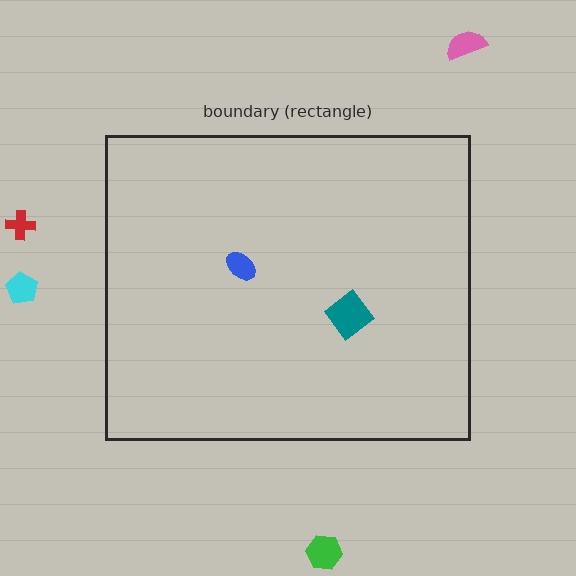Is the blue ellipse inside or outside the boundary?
Inside.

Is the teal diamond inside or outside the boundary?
Inside.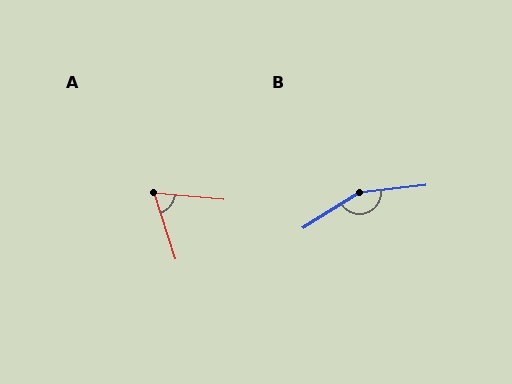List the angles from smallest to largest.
A (66°), B (155°).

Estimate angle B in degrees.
Approximately 155 degrees.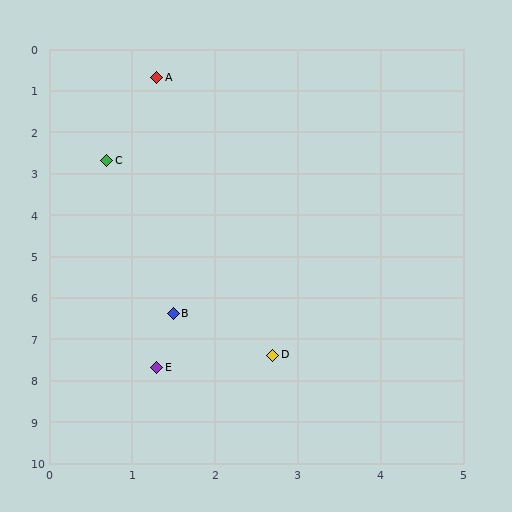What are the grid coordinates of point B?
Point B is at approximately (1.5, 6.4).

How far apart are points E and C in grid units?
Points E and C are about 5.0 grid units apart.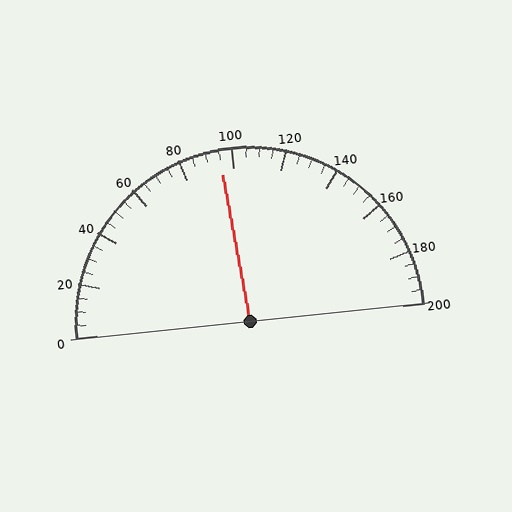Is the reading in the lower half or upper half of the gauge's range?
The reading is in the lower half of the range (0 to 200).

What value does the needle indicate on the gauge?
The needle indicates approximately 95.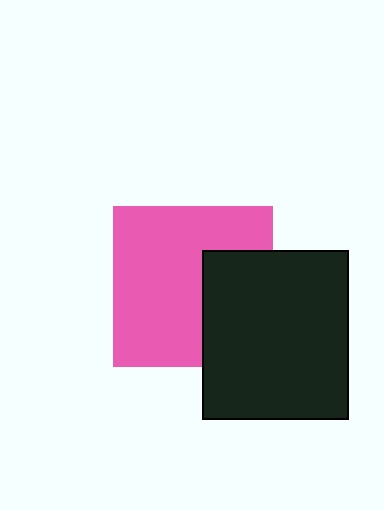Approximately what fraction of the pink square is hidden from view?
Roughly 33% of the pink square is hidden behind the black rectangle.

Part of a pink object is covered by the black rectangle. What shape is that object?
It is a square.